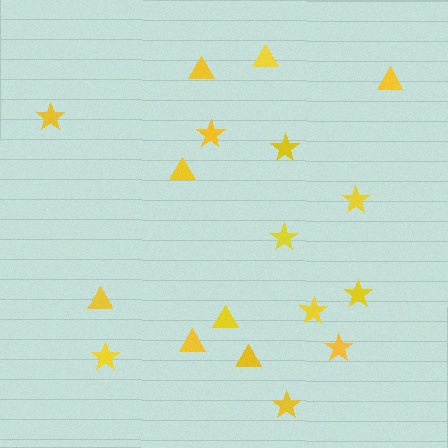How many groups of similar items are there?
There are 2 groups: one group of stars (10) and one group of triangles (8).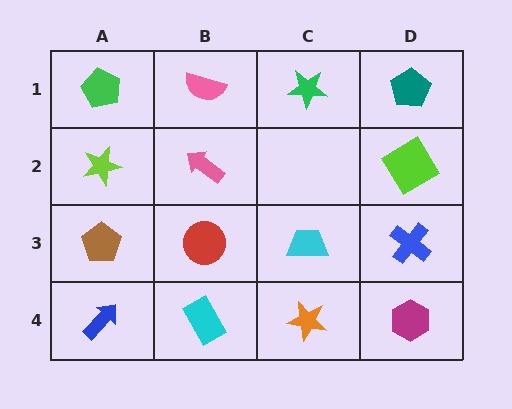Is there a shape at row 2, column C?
No, that cell is empty.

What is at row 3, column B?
A red circle.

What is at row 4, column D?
A magenta hexagon.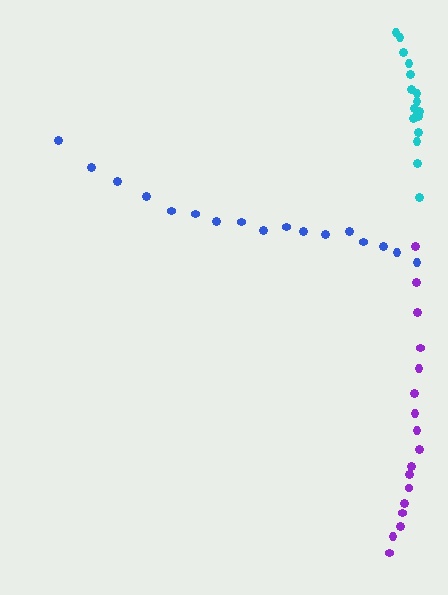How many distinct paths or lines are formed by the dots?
There are 3 distinct paths.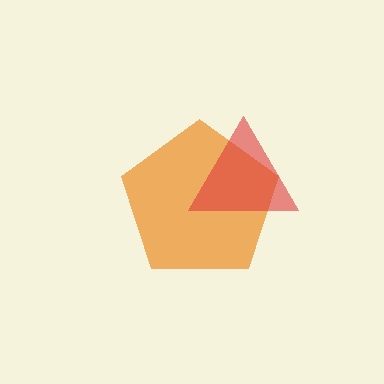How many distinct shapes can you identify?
There are 2 distinct shapes: an orange pentagon, a red triangle.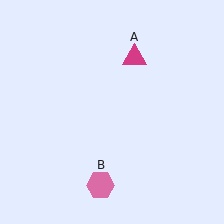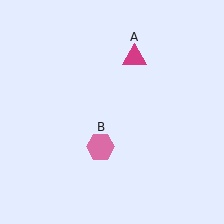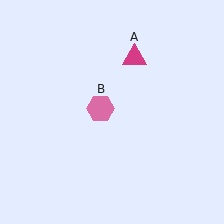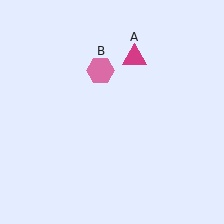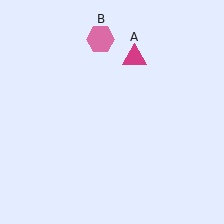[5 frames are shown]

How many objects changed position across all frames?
1 object changed position: pink hexagon (object B).